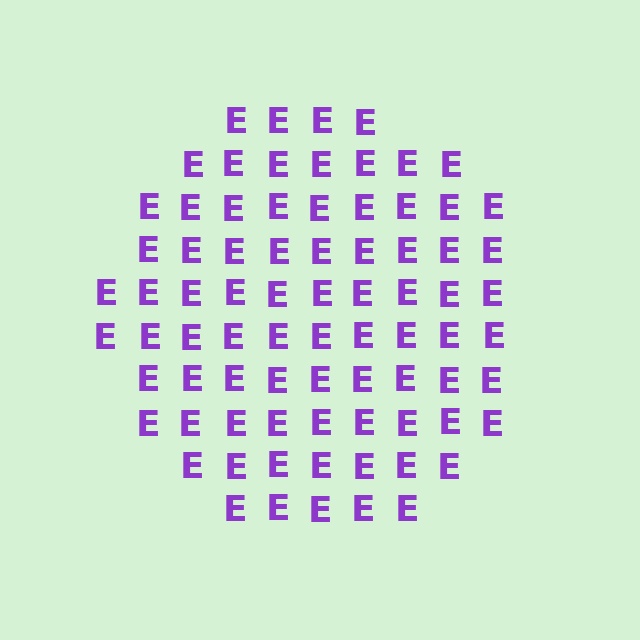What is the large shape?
The large shape is a circle.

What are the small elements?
The small elements are letter E's.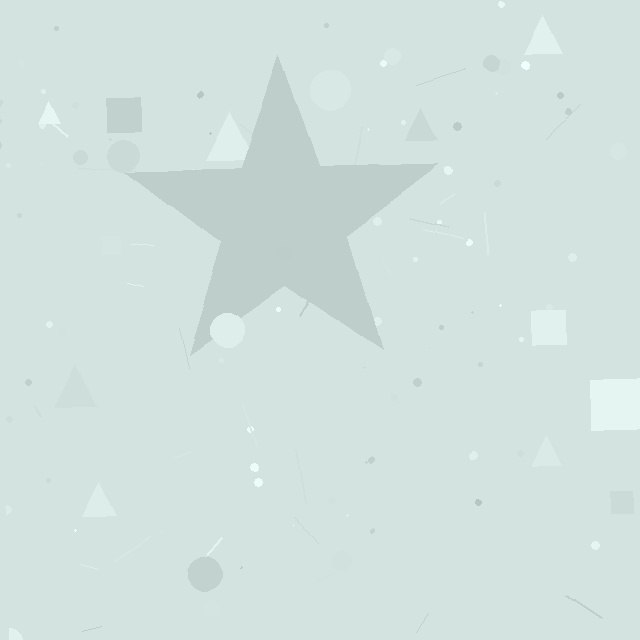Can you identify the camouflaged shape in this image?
The camouflaged shape is a star.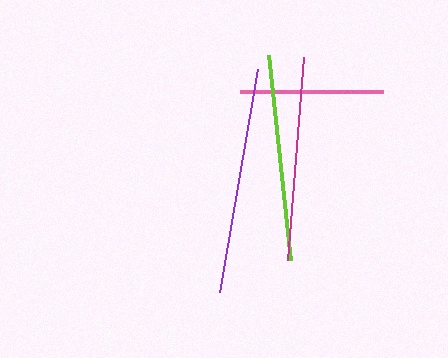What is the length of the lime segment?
The lime segment is approximately 206 pixels long.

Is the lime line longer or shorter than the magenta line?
The lime line is longer than the magenta line.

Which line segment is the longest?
The purple line is the longest at approximately 226 pixels.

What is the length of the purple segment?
The purple segment is approximately 226 pixels long.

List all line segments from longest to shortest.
From longest to shortest: purple, lime, magenta, pink.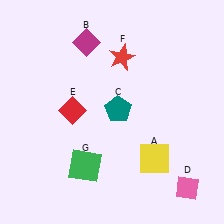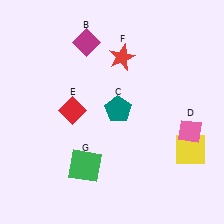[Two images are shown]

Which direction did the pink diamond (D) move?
The pink diamond (D) moved up.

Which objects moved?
The objects that moved are: the yellow square (A), the pink diamond (D).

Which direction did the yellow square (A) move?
The yellow square (A) moved right.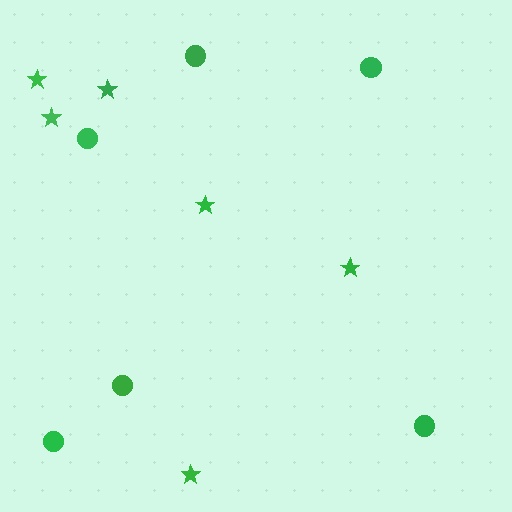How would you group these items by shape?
There are 2 groups: one group of stars (6) and one group of circles (6).